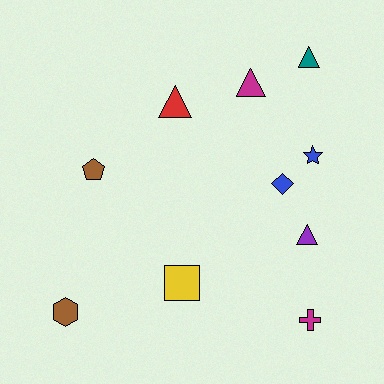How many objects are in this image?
There are 10 objects.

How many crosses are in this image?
There is 1 cross.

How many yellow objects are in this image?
There is 1 yellow object.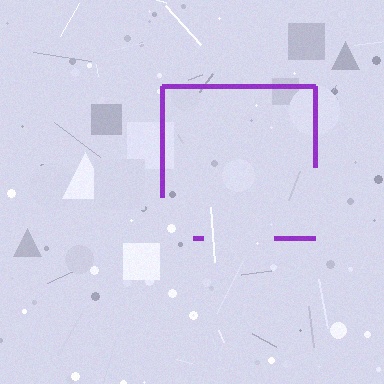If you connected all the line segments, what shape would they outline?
They would outline a square.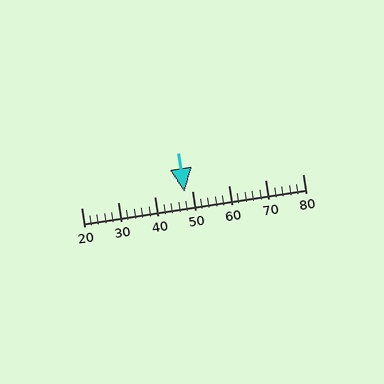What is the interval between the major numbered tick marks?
The major tick marks are spaced 10 units apart.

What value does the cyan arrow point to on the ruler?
The cyan arrow points to approximately 48.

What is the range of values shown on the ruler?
The ruler shows values from 20 to 80.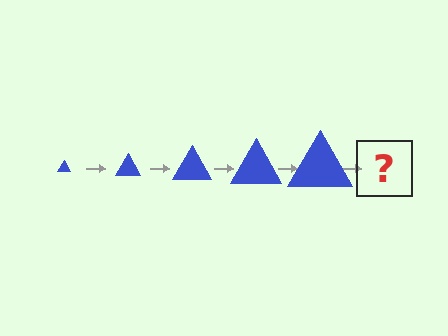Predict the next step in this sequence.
The next step is a blue triangle, larger than the previous one.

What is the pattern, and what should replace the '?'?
The pattern is that the triangle gets progressively larger each step. The '?' should be a blue triangle, larger than the previous one.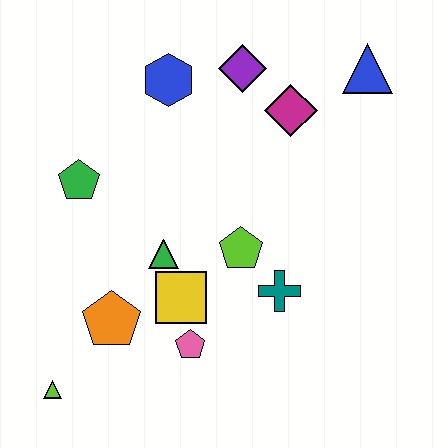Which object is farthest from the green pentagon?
The blue triangle is farthest from the green pentagon.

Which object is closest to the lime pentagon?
The teal cross is closest to the lime pentagon.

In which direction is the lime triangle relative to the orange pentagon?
The lime triangle is below the orange pentagon.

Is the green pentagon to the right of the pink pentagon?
No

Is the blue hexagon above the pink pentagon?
Yes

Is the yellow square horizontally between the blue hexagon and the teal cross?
Yes